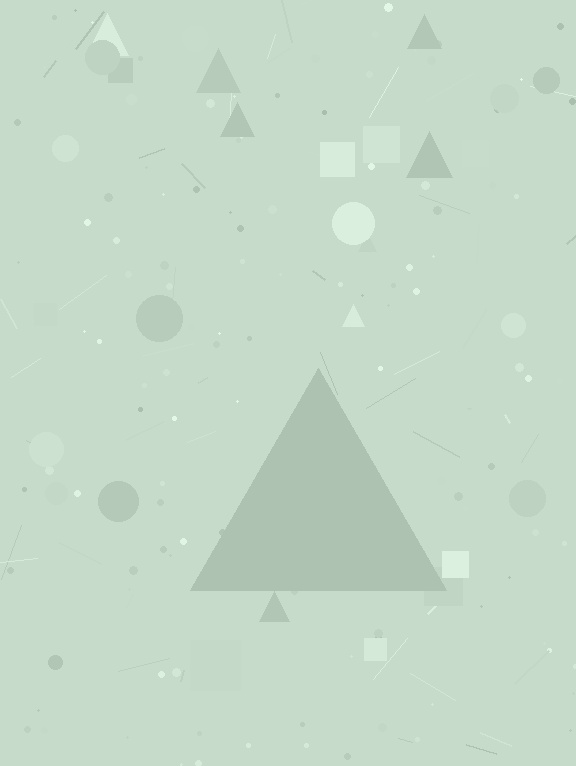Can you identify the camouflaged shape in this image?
The camouflaged shape is a triangle.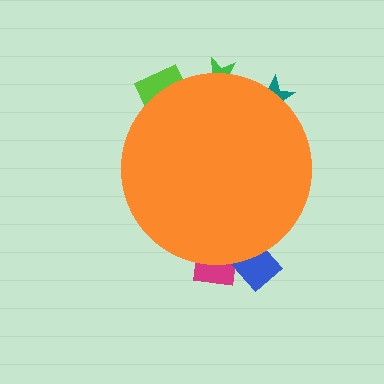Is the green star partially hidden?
Yes, the green star is partially hidden behind the orange circle.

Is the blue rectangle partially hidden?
Yes, the blue rectangle is partially hidden behind the orange circle.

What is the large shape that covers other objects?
An orange circle.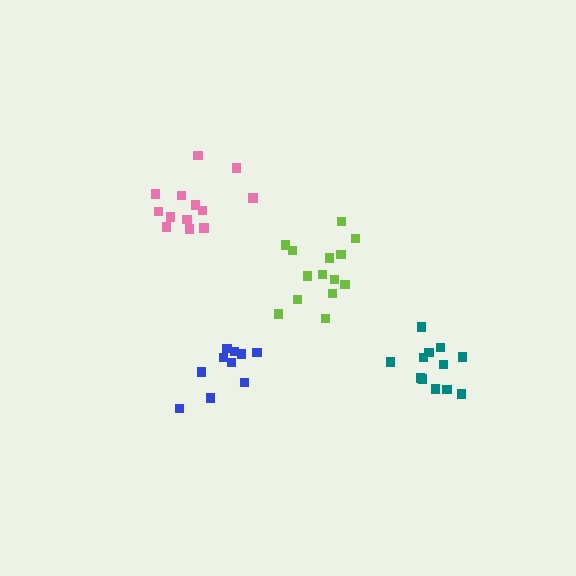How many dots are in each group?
Group 1: 10 dots, Group 2: 14 dots, Group 3: 12 dots, Group 4: 13 dots (49 total).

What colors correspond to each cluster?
The clusters are colored: blue, lime, teal, pink.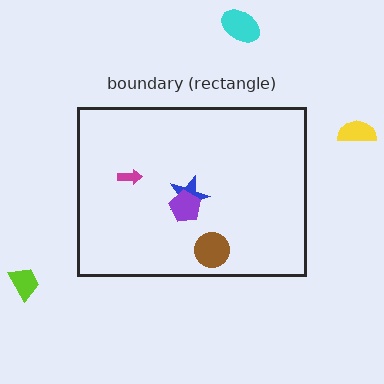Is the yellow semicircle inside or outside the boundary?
Outside.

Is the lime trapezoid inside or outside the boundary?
Outside.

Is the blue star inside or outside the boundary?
Inside.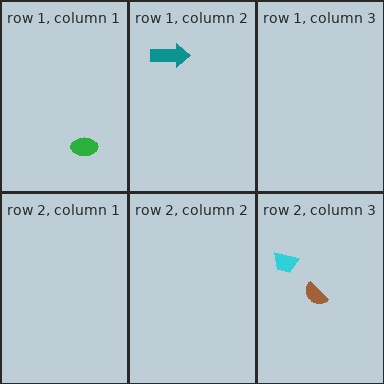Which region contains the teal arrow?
The row 1, column 2 region.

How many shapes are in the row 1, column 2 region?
1.